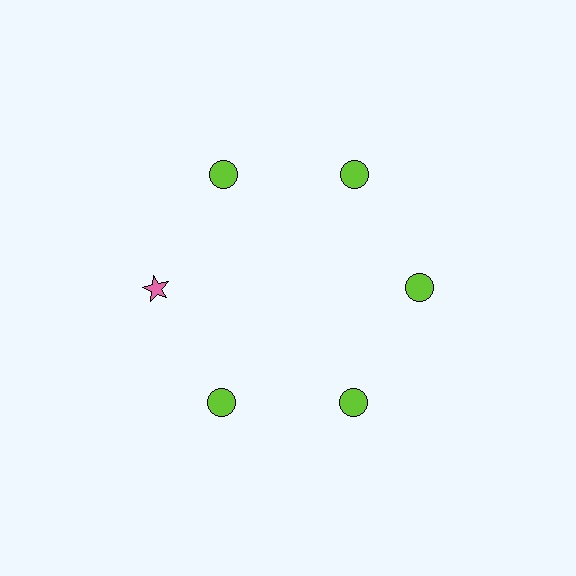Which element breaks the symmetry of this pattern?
The pink star at roughly the 9 o'clock position breaks the symmetry. All other shapes are lime circles.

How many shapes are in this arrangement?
There are 6 shapes arranged in a ring pattern.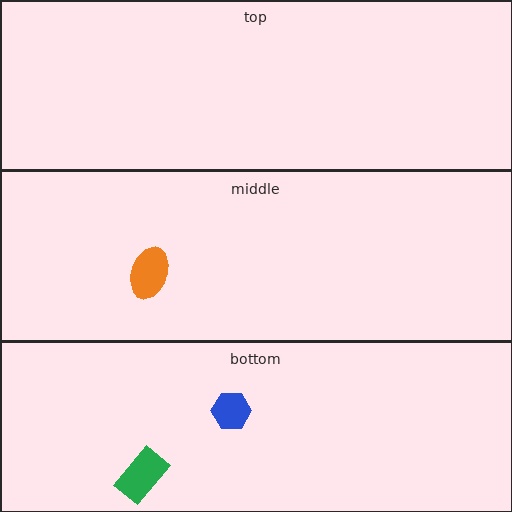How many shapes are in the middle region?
1.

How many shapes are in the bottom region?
2.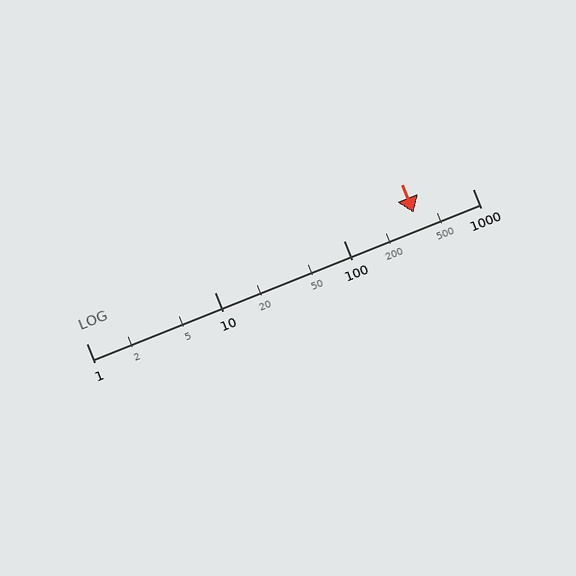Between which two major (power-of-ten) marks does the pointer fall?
The pointer is between 100 and 1000.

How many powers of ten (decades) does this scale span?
The scale spans 3 decades, from 1 to 1000.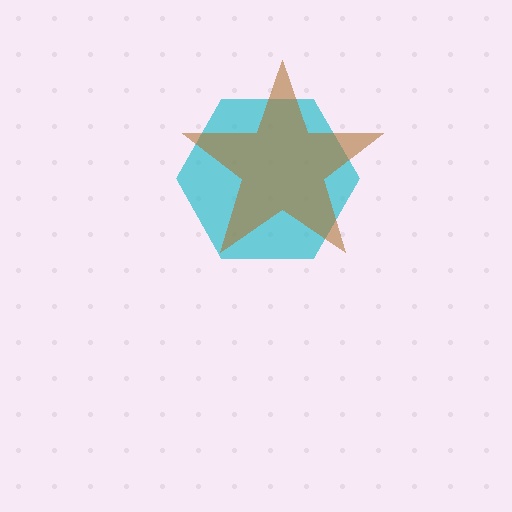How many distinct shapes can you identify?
There are 2 distinct shapes: a cyan hexagon, a brown star.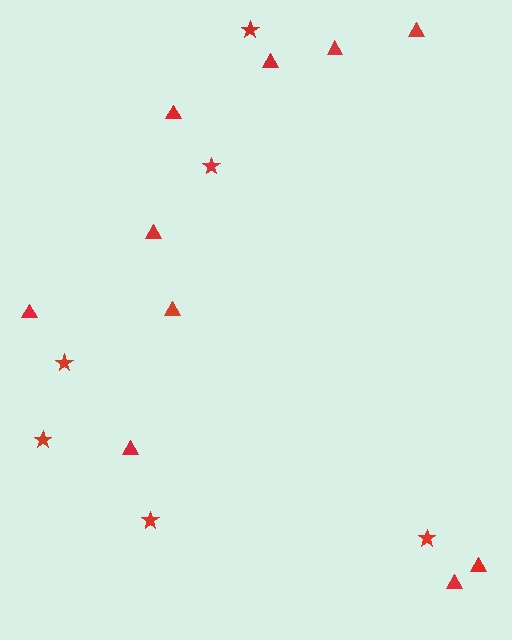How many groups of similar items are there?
There are 2 groups: one group of stars (6) and one group of triangles (10).